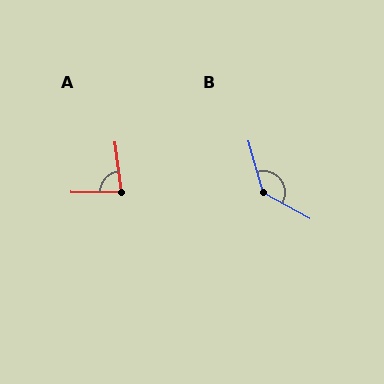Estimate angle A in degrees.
Approximately 82 degrees.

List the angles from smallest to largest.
A (82°), B (134°).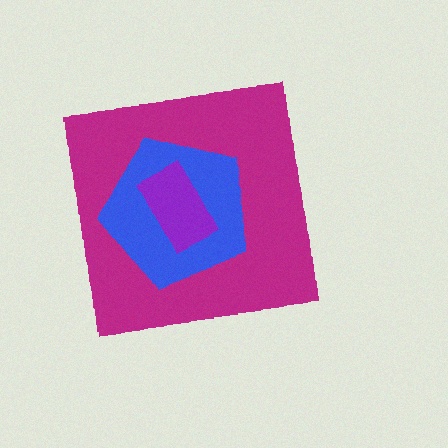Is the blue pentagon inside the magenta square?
Yes.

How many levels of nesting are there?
3.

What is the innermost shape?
The purple rectangle.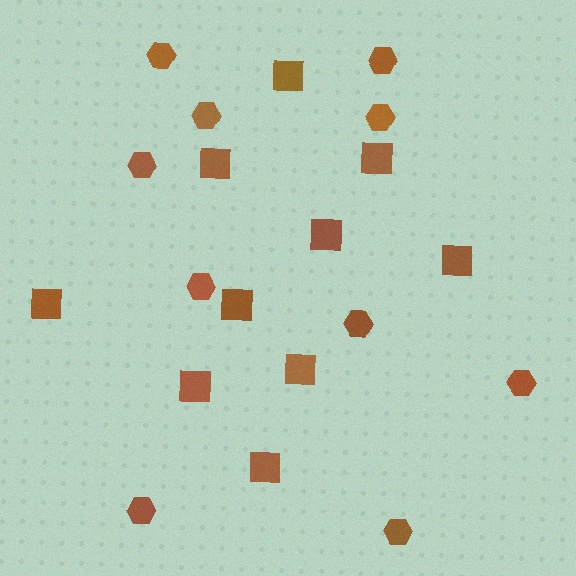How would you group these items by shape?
There are 2 groups: one group of hexagons (10) and one group of squares (10).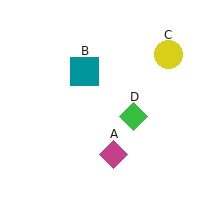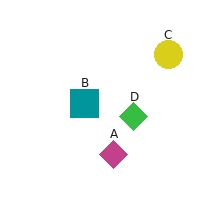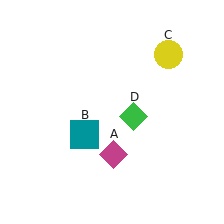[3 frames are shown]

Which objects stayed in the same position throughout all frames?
Magenta diamond (object A) and yellow circle (object C) and green diamond (object D) remained stationary.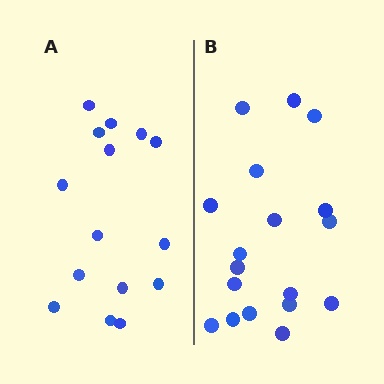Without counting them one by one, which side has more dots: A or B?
Region B (the right region) has more dots.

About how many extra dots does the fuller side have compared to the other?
Region B has just a few more — roughly 2 or 3 more dots than region A.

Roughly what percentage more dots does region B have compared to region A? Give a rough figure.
About 20% more.